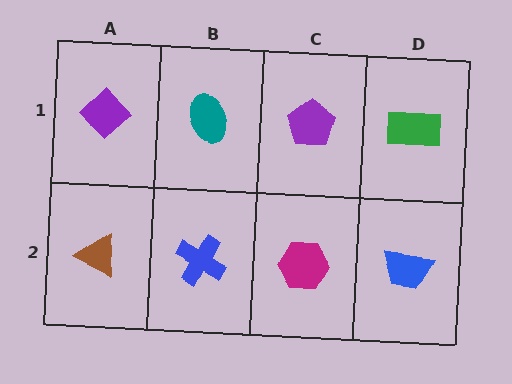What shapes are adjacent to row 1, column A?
A brown triangle (row 2, column A), a teal ellipse (row 1, column B).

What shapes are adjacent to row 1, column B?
A blue cross (row 2, column B), a purple diamond (row 1, column A), a purple pentagon (row 1, column C).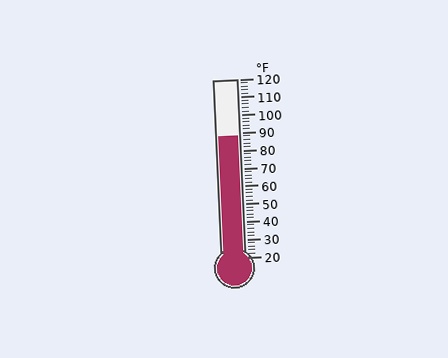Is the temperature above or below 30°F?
The temperature is above 30°F.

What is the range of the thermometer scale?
The thermometer scale ranges from 20°F to 120°F.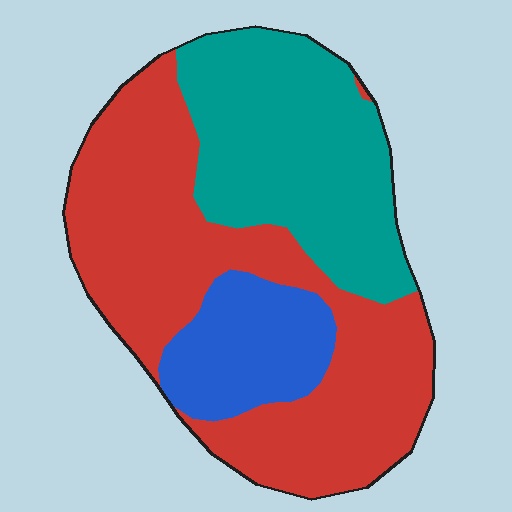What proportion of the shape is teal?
Teal takes up about one third (1/3) of the shape.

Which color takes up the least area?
Blue, at roughly 15%.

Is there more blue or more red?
Red.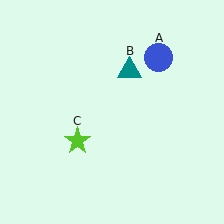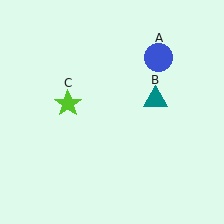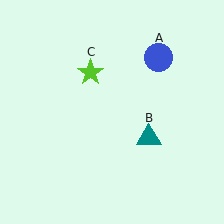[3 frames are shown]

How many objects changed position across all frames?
2 objects changed position: teal triangle (object B), lime star (object C).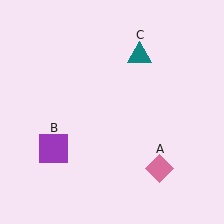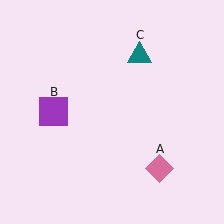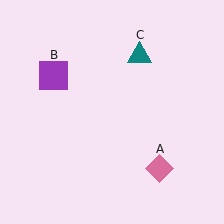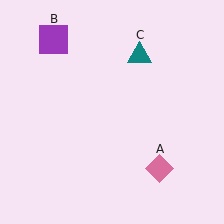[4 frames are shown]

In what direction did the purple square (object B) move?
The purple square (object B) moved up.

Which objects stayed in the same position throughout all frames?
Pink diamond (object A) and teal triangle (object C) remained stationary.